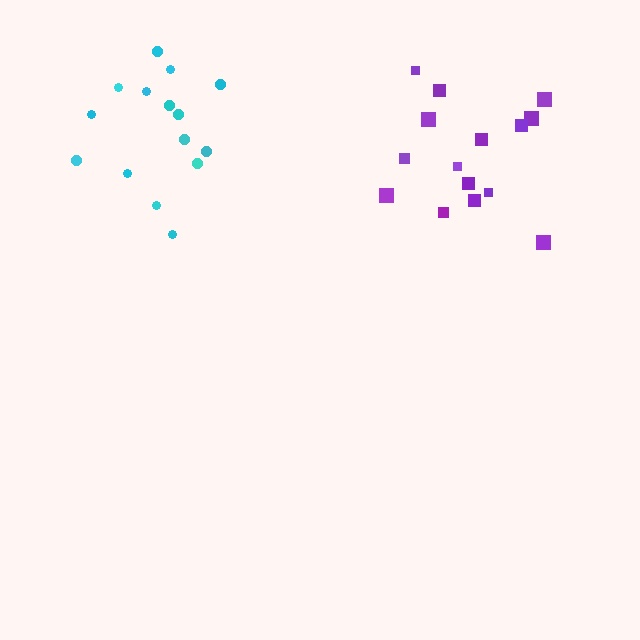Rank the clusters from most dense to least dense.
purple, cyan.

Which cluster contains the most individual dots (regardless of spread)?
Purple (15).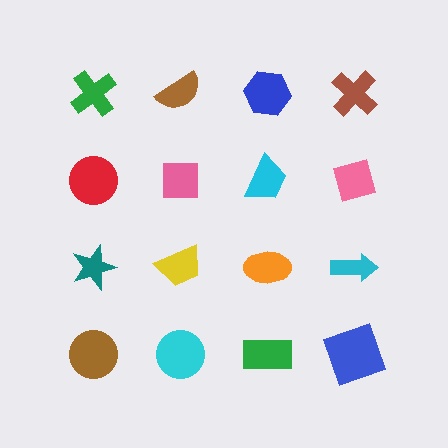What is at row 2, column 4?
A pink diamond.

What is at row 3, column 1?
A teal star.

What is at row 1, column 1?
A green cross.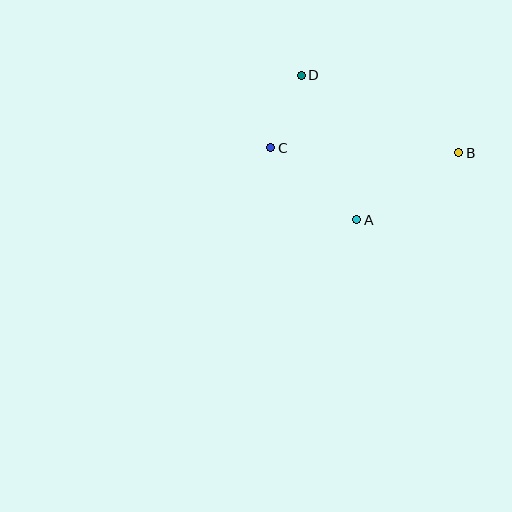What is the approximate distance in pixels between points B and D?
The distance between B and D is approximately 175 pixels.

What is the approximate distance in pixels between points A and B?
The distance between A and B is approximately 122 pixels.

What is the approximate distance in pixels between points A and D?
The distance between A and D is approximately 155 pixels.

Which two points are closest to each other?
Points C and D are closest to each other.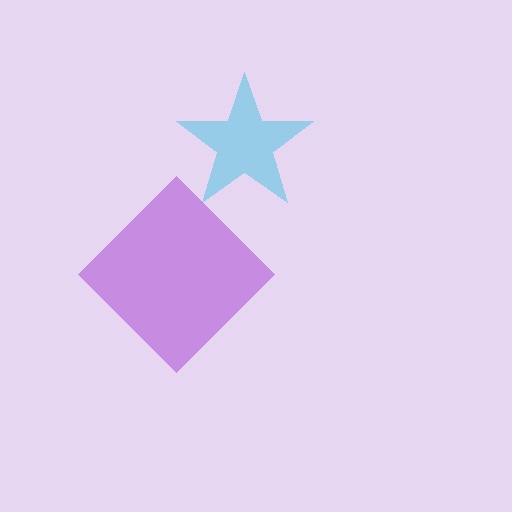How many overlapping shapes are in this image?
There are 2 overlapping shapes in the image.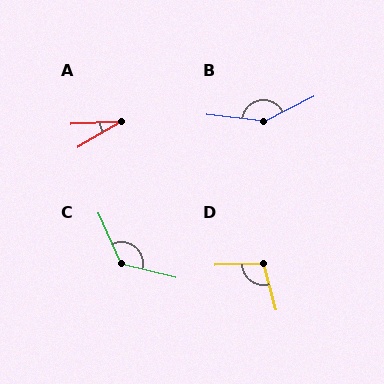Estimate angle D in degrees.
Approximately 104 degrees.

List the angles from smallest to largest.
A (28°), D (104°), C (128°), B (147°).